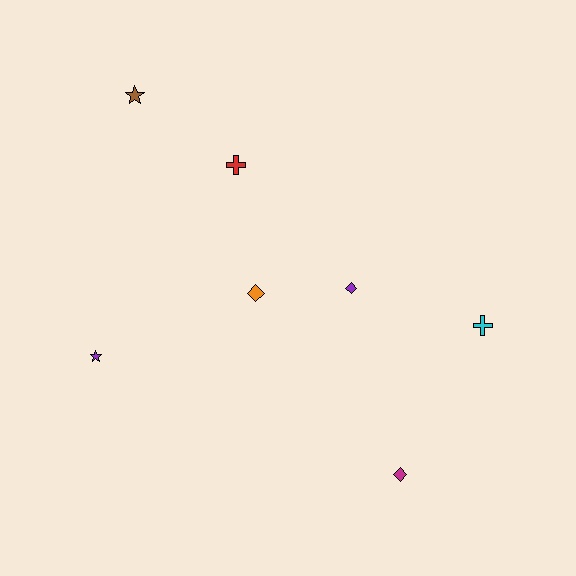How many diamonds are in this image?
There are 3 diamonds.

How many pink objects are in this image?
There are no pink objects.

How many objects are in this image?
There are 7 objects.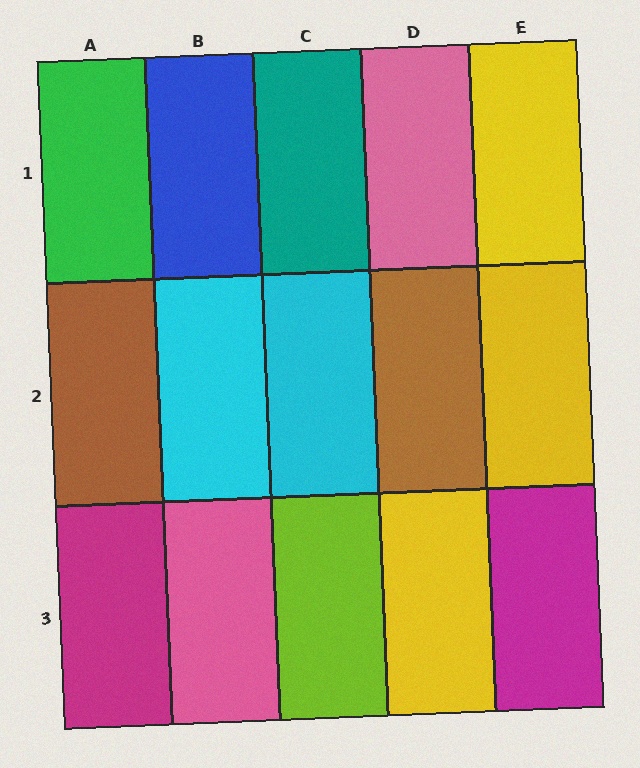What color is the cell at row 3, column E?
Magenta.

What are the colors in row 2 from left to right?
Brown, cyan, cyan, brown, yellow.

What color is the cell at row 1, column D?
Pink.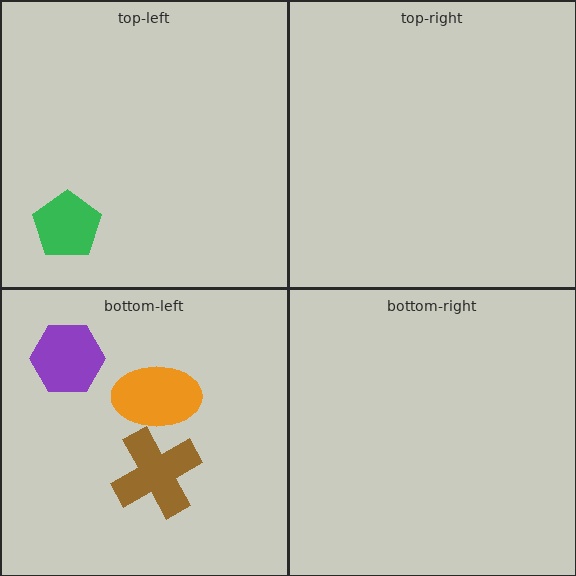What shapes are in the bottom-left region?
The brown cross, the orange ellipse, the purple hexagon.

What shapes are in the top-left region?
The green pentagon.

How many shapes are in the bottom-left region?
3.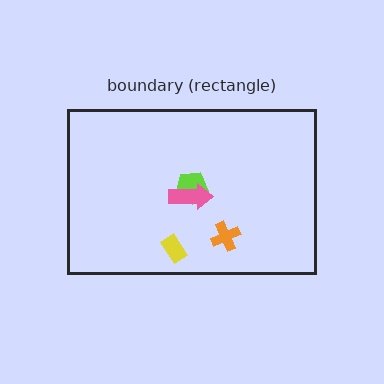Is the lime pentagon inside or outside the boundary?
Inside.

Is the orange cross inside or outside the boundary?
Inside.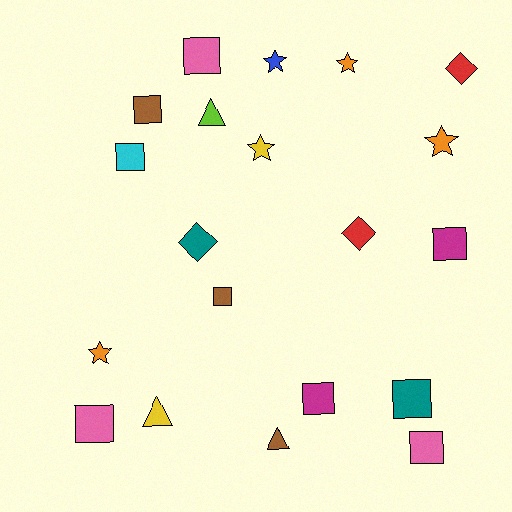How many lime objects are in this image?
There is 1 lime object.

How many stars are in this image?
There are 5 stars.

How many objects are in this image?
There are 20 objects.